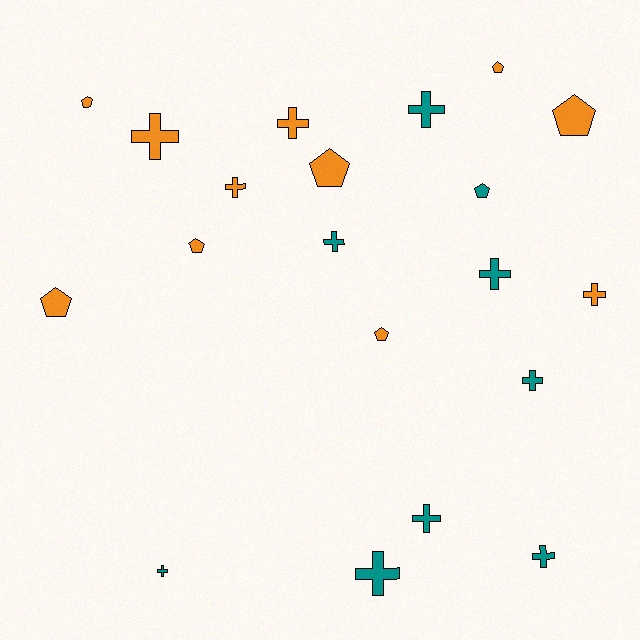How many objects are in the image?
There are 20 objects.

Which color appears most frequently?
Orange, with 11 objects.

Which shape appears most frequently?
Cross, with 12 objects.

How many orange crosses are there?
There are 4 orange crosses.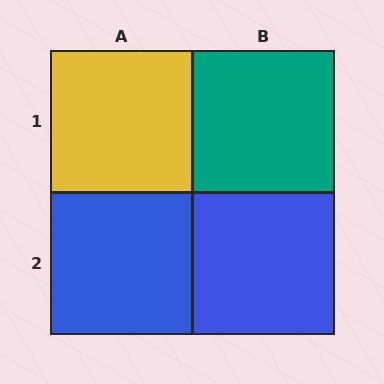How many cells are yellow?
1 cell is yellow.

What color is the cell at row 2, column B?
Blue.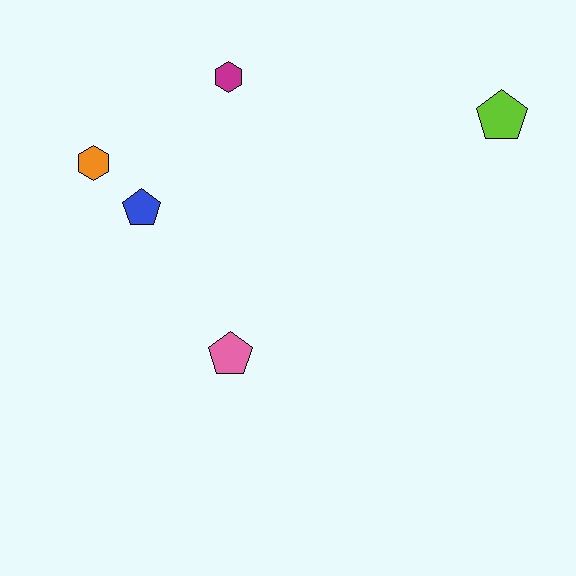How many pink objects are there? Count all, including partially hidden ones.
There is 1 pink object.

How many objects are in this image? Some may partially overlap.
There are 5 objects.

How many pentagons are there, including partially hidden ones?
There are 3 pentagons.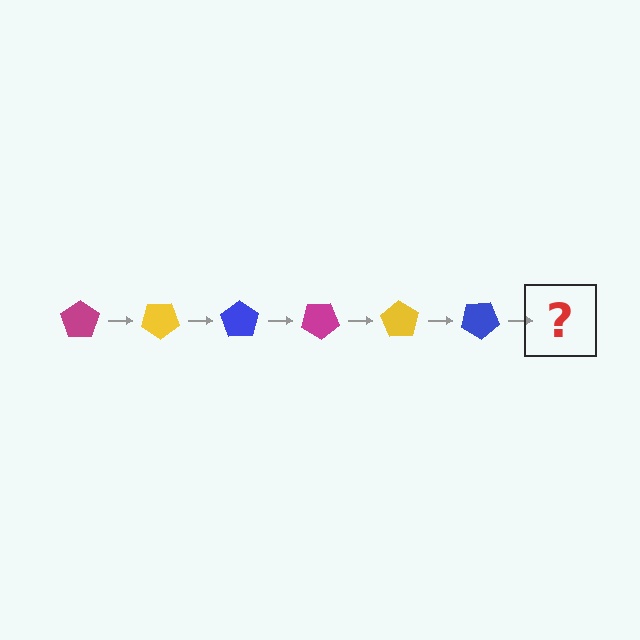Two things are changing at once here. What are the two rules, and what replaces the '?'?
The two rules are that it rotates 35 degrees each step and the color cycles through magenta, yellow, and blue. The '?' should be a magenta pentagon, rotated 210 degrees from the start.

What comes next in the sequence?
The next element should be a magenta pentagon, rotated 210 degrees from the start.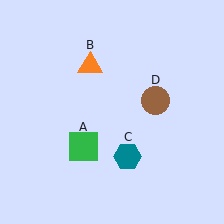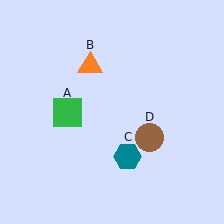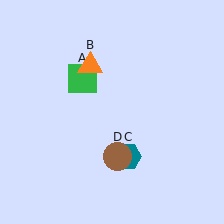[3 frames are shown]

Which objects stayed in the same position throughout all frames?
Orange triangle (object B) and teal hexagon (object C) remained stationary.